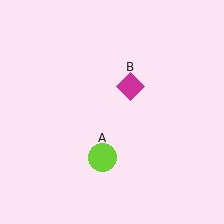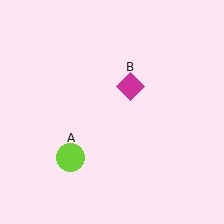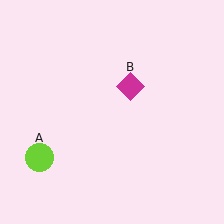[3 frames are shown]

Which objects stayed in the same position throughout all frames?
Magenta diamond (object B) remained stationary.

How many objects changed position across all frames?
1 object changed position: lime circle (object A).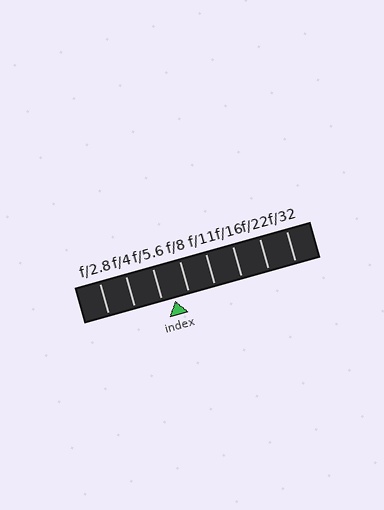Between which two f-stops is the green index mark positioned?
The index mark is between f/5.6 and f/8.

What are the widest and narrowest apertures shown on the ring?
The widest aperture shown is f/2.8 and the narrowest is f/32.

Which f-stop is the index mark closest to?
The index mark is closest to f/5.6.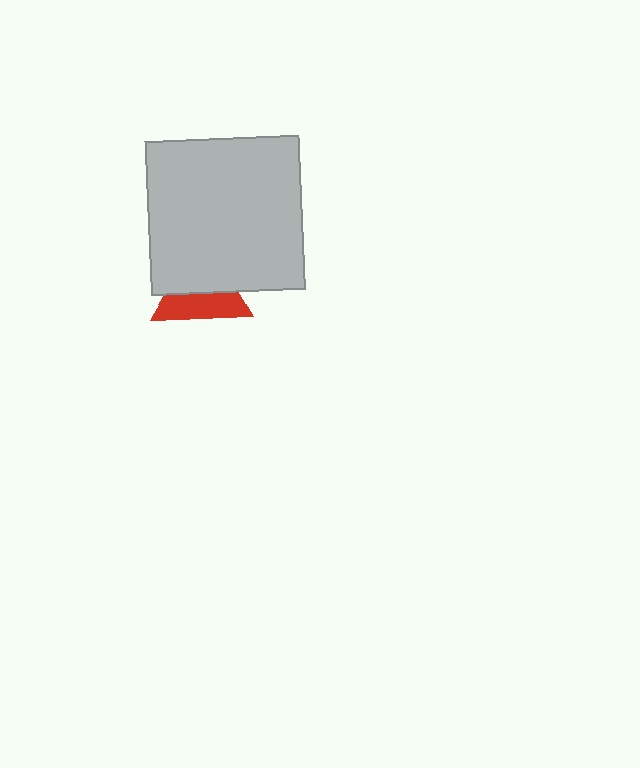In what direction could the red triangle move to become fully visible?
The red triangle could move down. That would shift it out from behind the light gray square entirely.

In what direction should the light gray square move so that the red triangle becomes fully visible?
The light gray square should move up. That is the shortest direction to clear the overlap and leave the red triangle fully visible.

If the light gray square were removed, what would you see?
You would see the complete red triangle.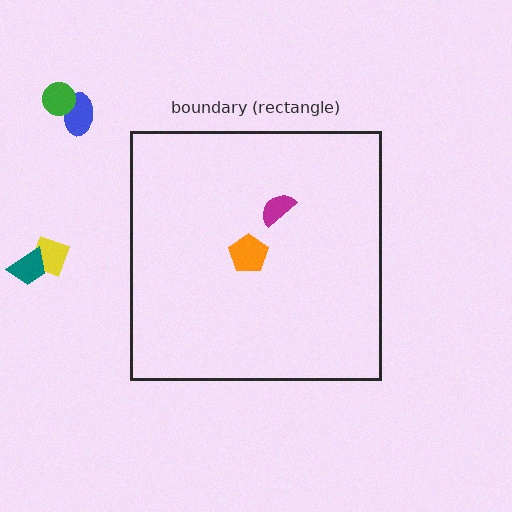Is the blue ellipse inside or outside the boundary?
Outside.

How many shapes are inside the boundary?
2 inside, 4 outside.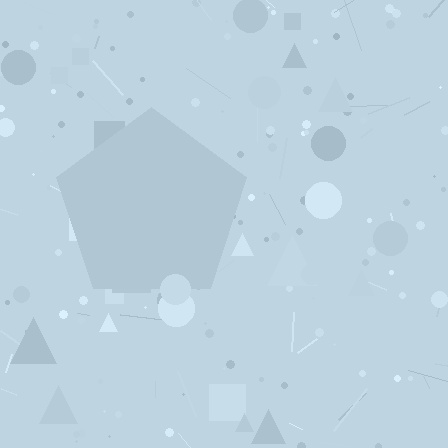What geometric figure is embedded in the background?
A pentagon is embedded in the background.